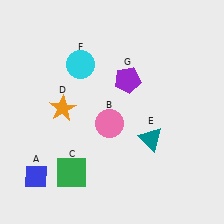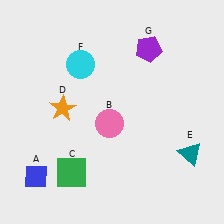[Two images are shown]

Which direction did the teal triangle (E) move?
The teal triangle (E) moved right.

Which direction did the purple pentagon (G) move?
The purple pentagon (G) moved up.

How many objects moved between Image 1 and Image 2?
2 objects moved between the two images.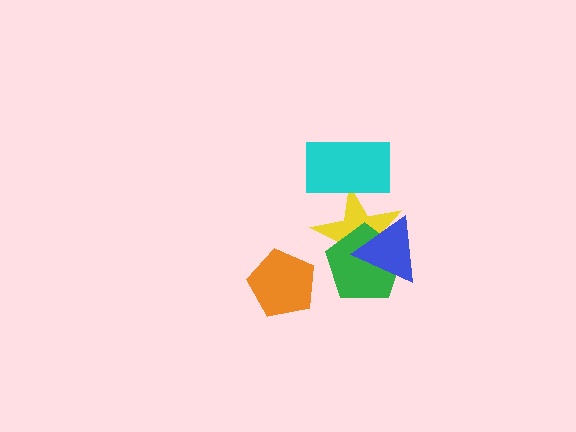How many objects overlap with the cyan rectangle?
1 object overlaps with the cyan rectangle.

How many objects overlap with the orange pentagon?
0 objects overlap with the orange pentagon.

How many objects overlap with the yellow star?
3 objects overlap with the yellow star.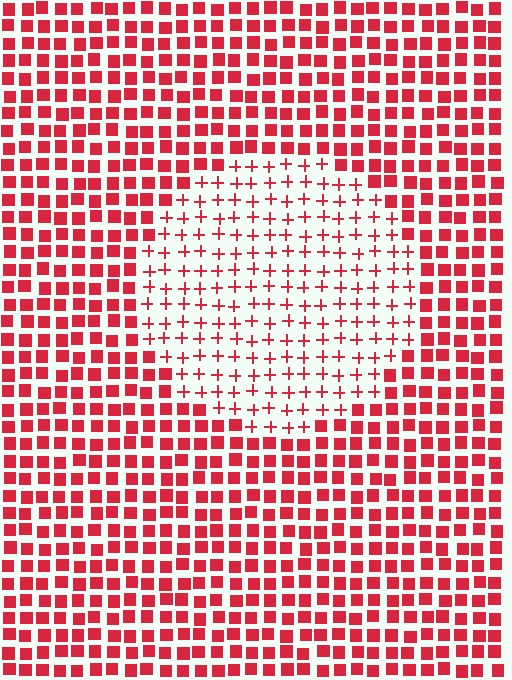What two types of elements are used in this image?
The image uses plus signs inside the circle region and squares outside it.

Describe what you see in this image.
The image is filled with small red elements arranged in a uniform grid. A circle-shaped region contains plus signs, while the surrounding area contains squares. The boundary is defined purely by the change in element shape.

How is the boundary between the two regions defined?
The boundary is defined by a change in element shape: plus signs inside vs. squares outside. All elements share the same color and spacing.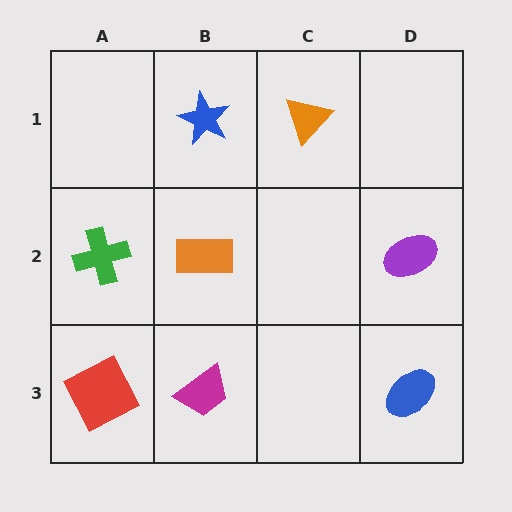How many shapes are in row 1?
2 shapes.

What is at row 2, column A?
A green cross.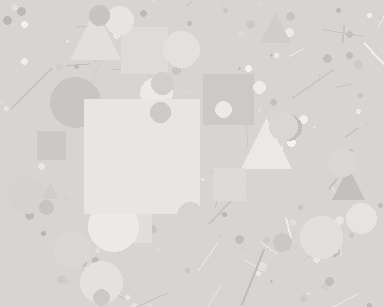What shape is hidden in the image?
A square is hidden in the image.